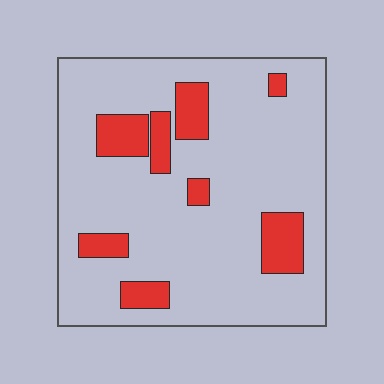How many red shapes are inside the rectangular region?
8.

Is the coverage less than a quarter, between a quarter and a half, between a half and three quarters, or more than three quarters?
Less than a quarter.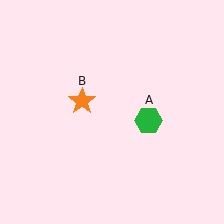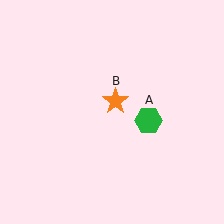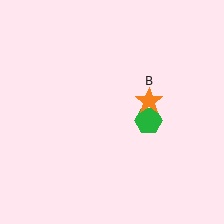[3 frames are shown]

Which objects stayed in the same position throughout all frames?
Green hexagon (object A) remained stationary.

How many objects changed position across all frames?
1 object changed position: orange star (object B).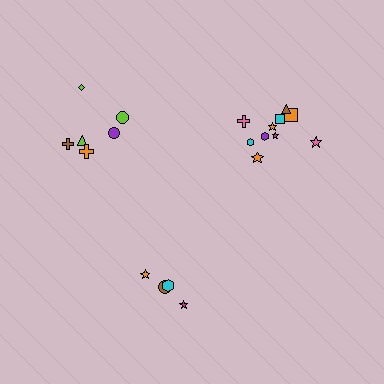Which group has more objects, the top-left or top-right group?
The top-right group.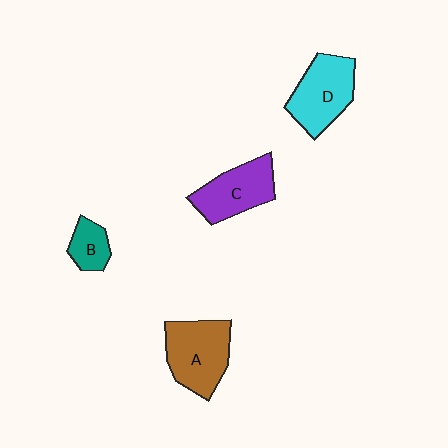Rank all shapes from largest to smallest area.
From largest to smallest: A (brown), D (cyan), C (purple), B (teal).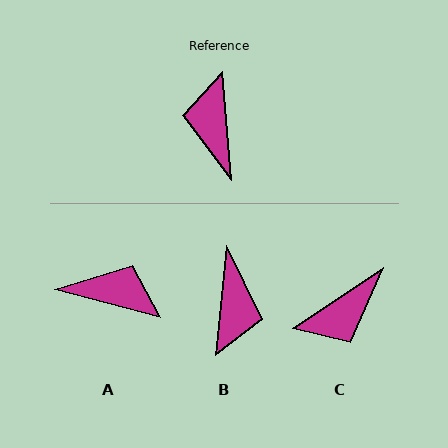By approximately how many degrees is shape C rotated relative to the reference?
Approximately 119 degrees counter-clockwise.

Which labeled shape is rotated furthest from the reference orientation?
B, about 170 degrees away.